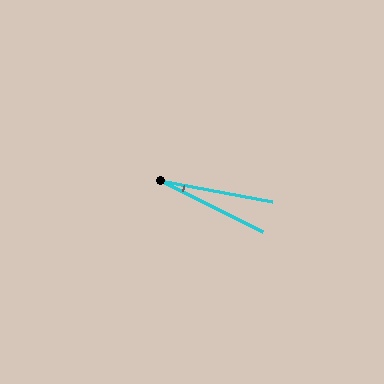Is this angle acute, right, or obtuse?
It is acute.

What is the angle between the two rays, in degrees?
Approximately 16 degrees.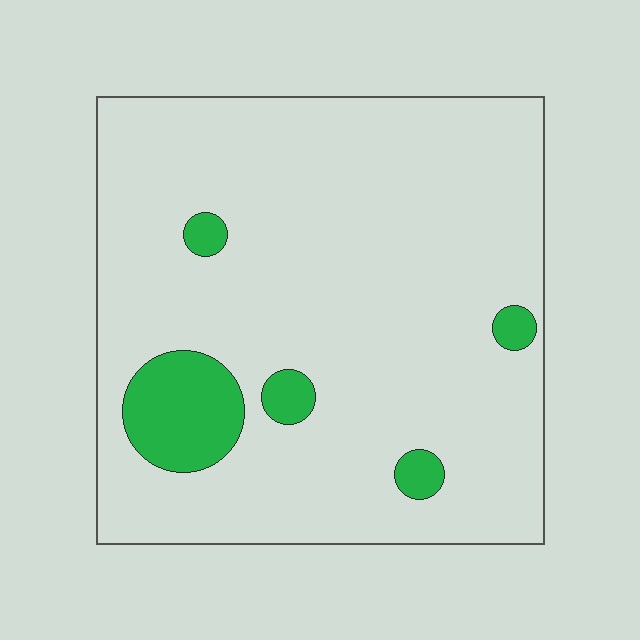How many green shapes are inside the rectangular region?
5.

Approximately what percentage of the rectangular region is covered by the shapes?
Approximately 10%.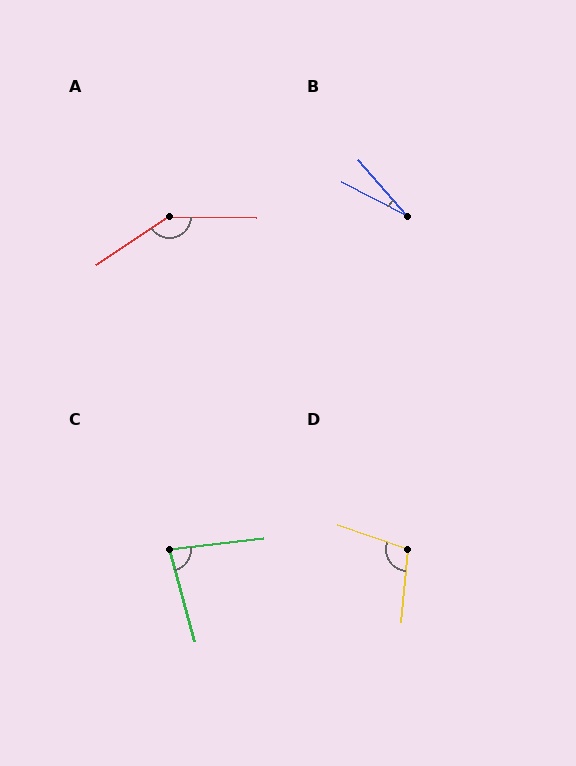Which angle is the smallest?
B, at approximately 22 degrees.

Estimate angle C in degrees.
Approximately 81 degrees.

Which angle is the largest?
A, at approximately 146 degrees.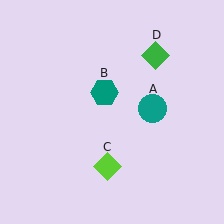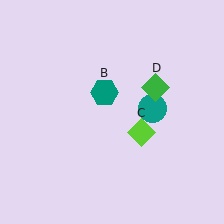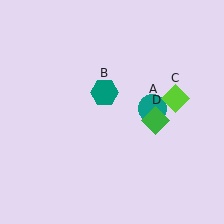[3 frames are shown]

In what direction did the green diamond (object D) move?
The green diamond (object D) moved down.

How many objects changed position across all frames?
2 objects changed position: lime diamond (object C), green diamond (object D).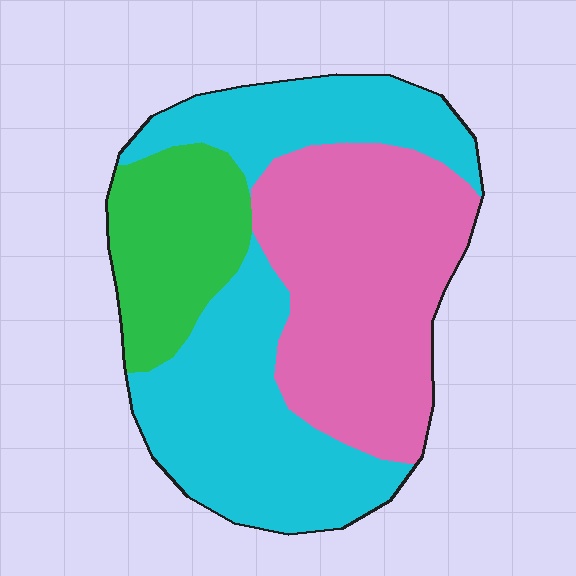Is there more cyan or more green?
Cyan.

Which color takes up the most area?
Cyan, at roughly 45%.